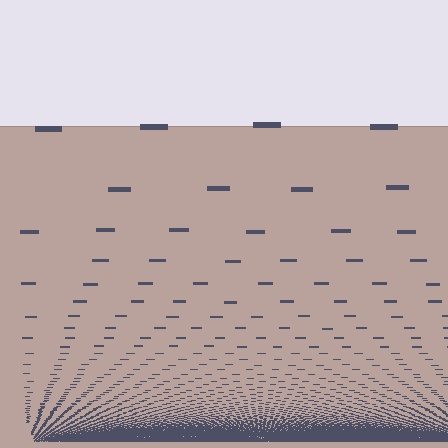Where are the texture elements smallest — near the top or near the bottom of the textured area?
Near the bottom.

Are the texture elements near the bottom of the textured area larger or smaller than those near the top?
Smaller. The gradient is inverted — elements near the bottom are smaller and denser.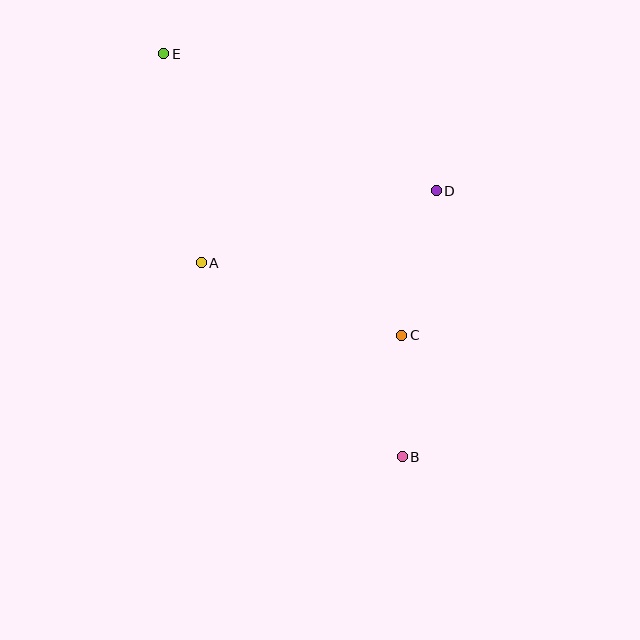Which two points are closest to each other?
Points B and C are closest to each other.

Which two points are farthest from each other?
Points B and E are farthest from each other.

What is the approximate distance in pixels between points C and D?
The distance between C and D is approximately 149 pixels.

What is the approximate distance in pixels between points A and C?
The distance between A and C is approximately 213 pixels.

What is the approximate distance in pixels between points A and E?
The distance between A and E is approximately 213 pixels.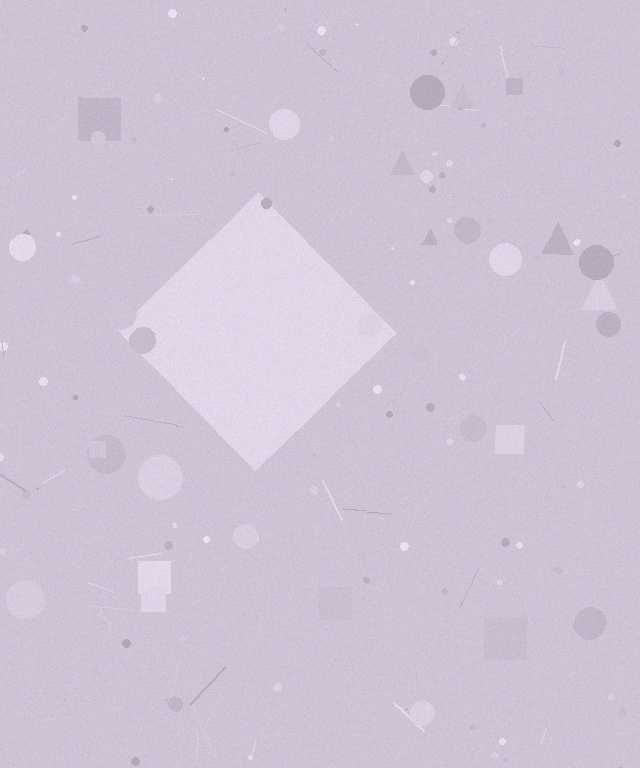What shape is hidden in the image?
A diamond is hidden in the image.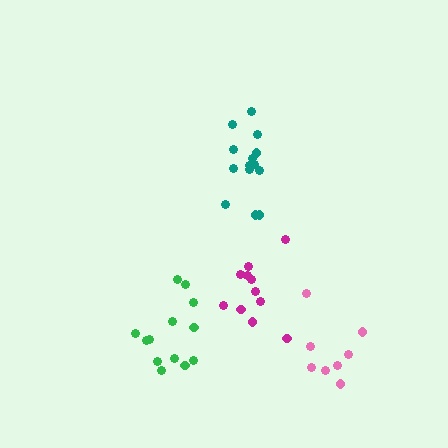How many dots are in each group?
Group 1: 13 dots, Group 2: 14 dots, Group 3: 11 dots, Group 4: 8 dots (46 total).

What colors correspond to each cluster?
The clusters are colored: green, teal, magenta, pink.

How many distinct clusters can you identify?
There are 4 distinct clusters.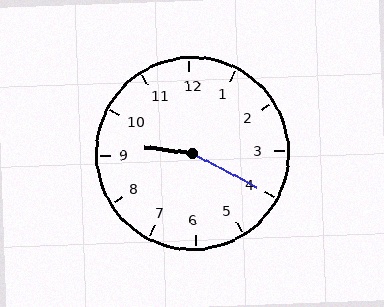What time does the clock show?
9:20.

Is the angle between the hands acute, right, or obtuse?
It is obtuse.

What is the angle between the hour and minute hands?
Approximately 160 degrees.